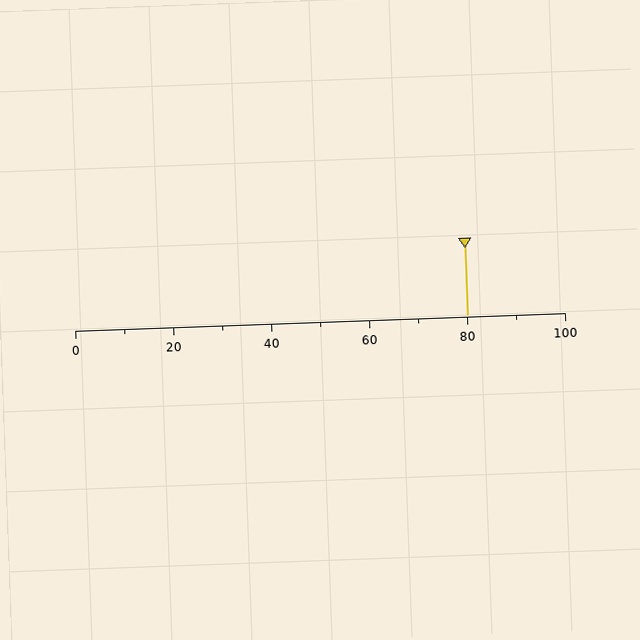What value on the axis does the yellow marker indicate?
The marker indicates approximately 80.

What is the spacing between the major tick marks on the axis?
The major ticks are spaced 20 apart.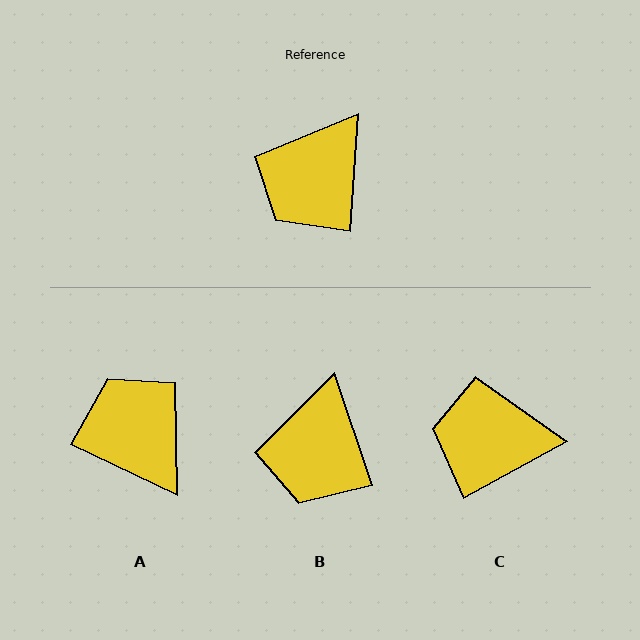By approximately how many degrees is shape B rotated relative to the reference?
Approximately 23 degrees counter-clockwise.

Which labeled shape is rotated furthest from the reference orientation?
A, about 111 degrees away.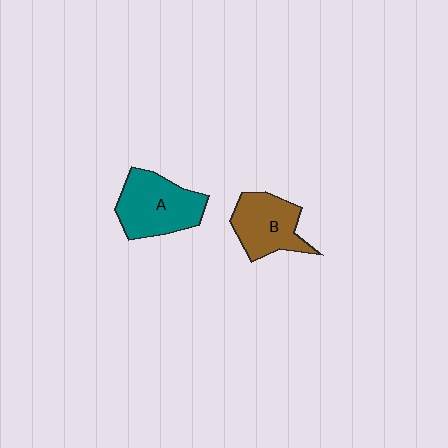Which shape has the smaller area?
Shape B (brown).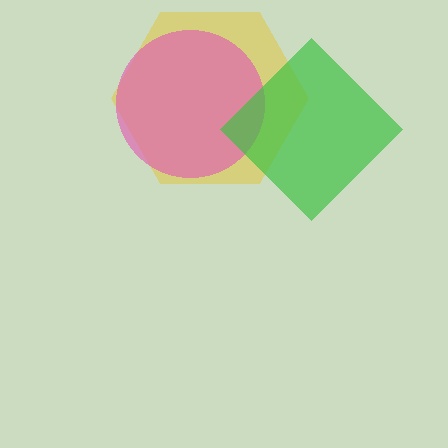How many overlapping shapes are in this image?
There are 3 overlapping shapes in the image.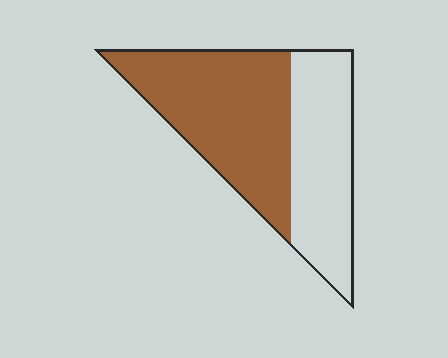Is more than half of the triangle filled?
Yes.